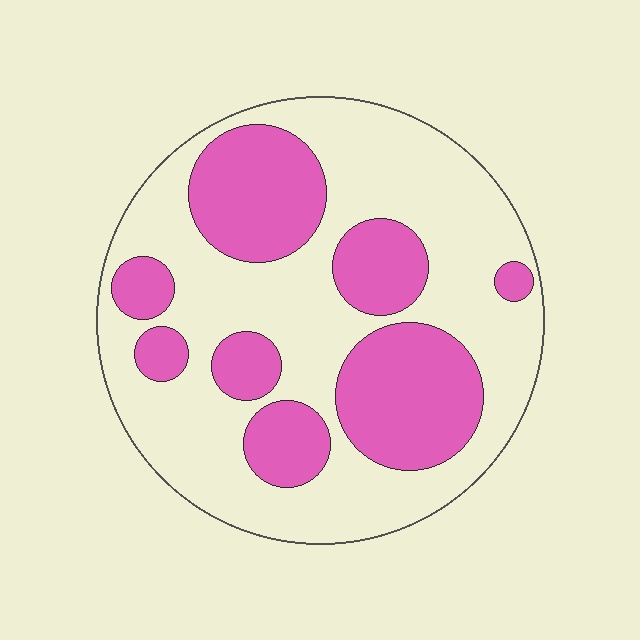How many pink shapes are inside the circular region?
8.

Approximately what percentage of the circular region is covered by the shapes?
Approximately 35%.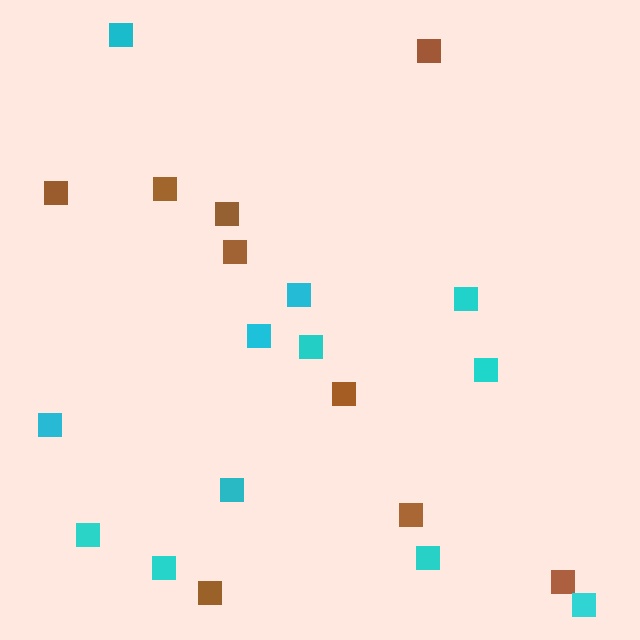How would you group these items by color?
There are 2 groups: one group of brown squares (9) and one group of cyan squares (12).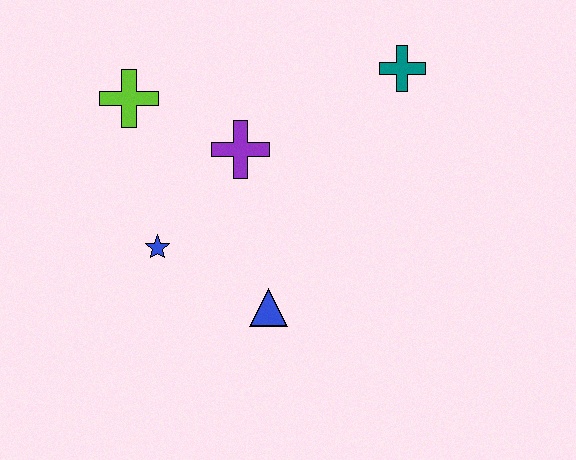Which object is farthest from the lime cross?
The teal cross is farthest from the lime cross.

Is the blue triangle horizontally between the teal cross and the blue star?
Yes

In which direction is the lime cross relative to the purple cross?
The lime cross is to the left of the purple cross.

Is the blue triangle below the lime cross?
Yes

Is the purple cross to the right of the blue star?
Yes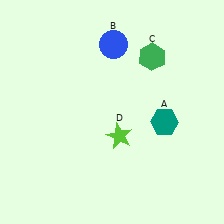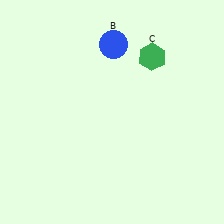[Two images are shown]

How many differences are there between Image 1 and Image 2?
There are 2 differences between the two images.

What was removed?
The lime star (D), the teal hexagon (A) were removed in Image 2.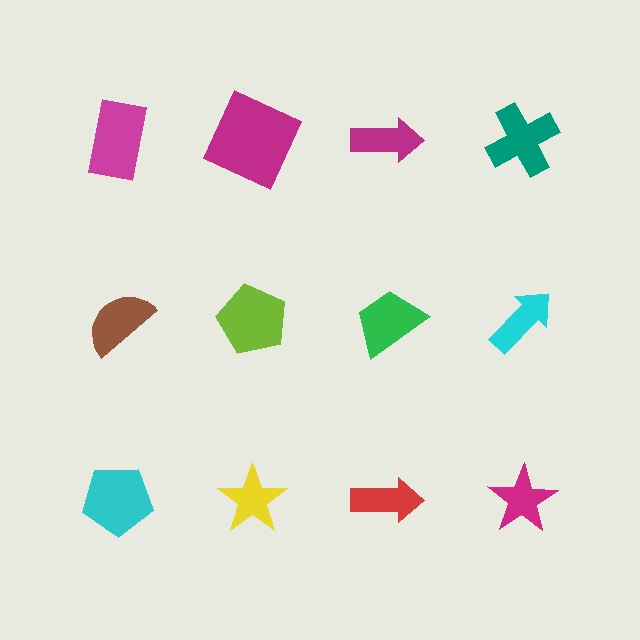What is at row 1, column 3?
A magenta arrow.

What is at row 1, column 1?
A magenta rectangle.